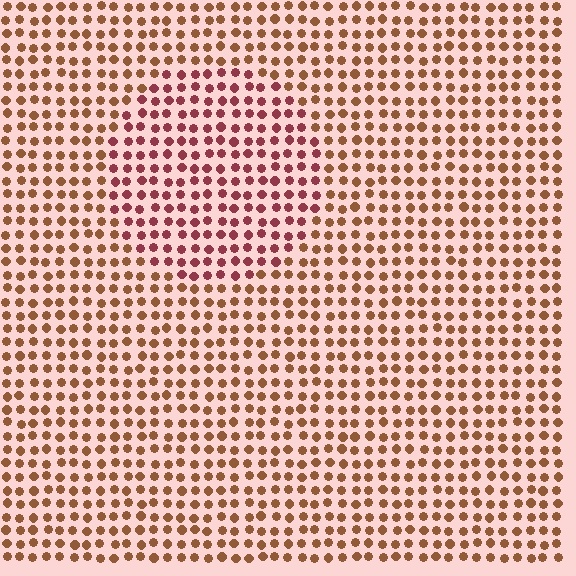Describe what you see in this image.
The image is filled with small brown elements in a uniform arrangement. A circle-shaped region is visible where the elements are tinted to a slightly different hue, forming a subtle color boundary.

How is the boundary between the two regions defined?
The boundary is defined purely by a slight shift in hue (about 34 degrees). Spacing, size, and orientation are identical on both sides.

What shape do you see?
I see a circle.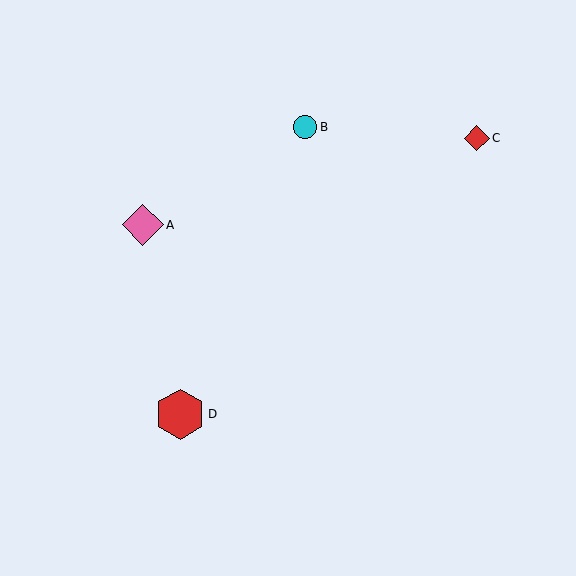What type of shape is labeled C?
Shape C is a red diamond.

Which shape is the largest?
The red hexagon (labeled D) is the largest.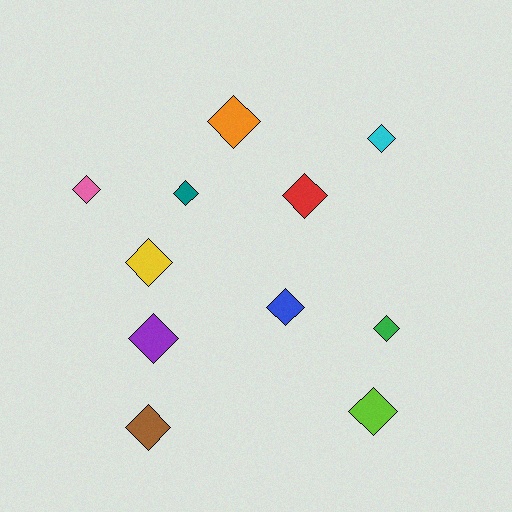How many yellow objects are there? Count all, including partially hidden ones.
There is 1 yellow object.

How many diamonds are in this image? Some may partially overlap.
There are 11 diamonds.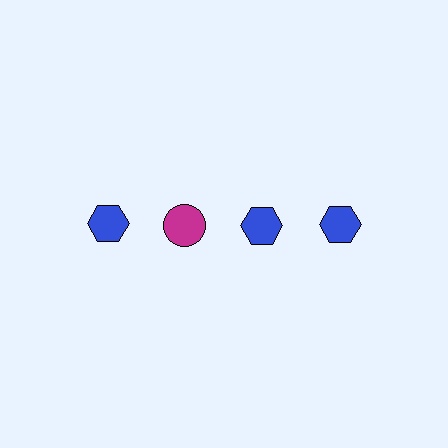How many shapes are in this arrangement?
There are 4 shapes arranged in a grid pattern.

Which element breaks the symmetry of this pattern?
The magenta circle in the top row, second from left column breaks the symmetry. All other shapes are blue hexagons.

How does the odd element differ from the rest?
It differs in both color (magenta instead of blue) and shape (circle instead of hexagon).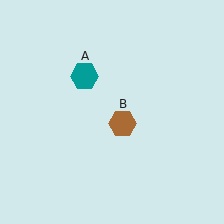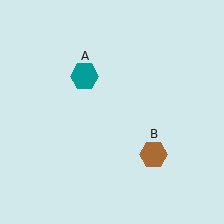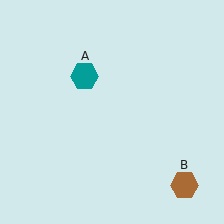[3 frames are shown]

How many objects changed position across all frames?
1 object changed position: brown hexagon (object B).